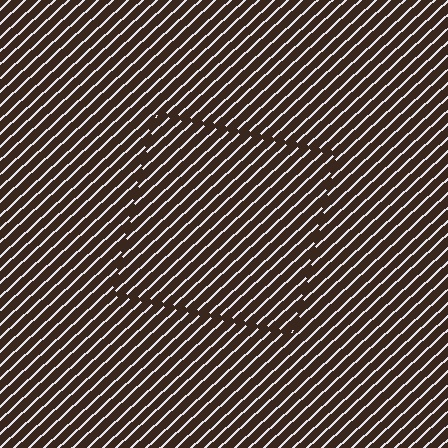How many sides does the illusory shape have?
4 sides — the line-ends trace a square.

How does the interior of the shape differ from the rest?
The interior of the shape contains the same grating, shifted by half a period — the contour is defined by the phase discontinuity where line-ends from the inner and outer gratings abut.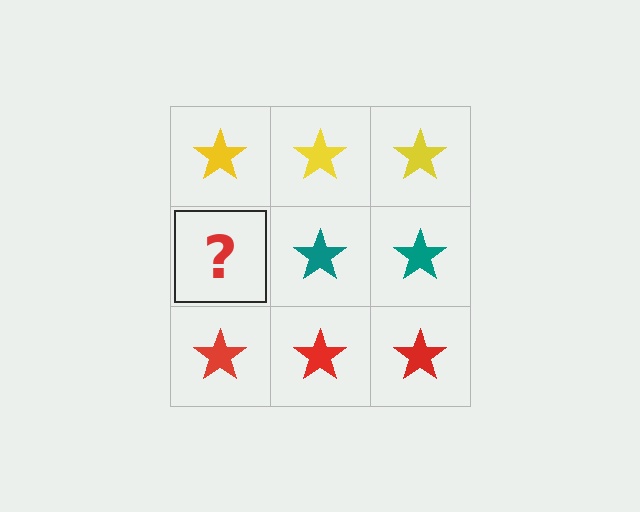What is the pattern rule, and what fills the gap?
The rule is that each row has a consistent color. The gap should be filled with a teal star.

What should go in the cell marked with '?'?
The missing cell should contain a teal star.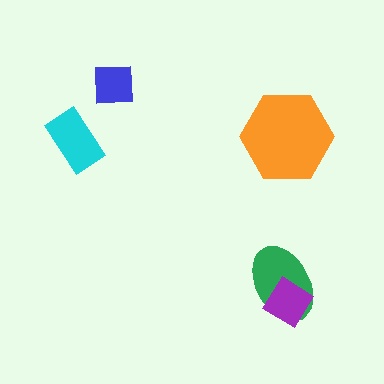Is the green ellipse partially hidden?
Yes, it is partially covered by another shape.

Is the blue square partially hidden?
No, no other shape covers it.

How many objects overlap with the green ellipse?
1 object overlaps with the green ellipse.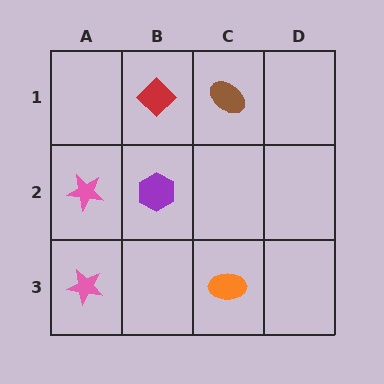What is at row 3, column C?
An orange ellipse.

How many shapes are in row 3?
2 shapes.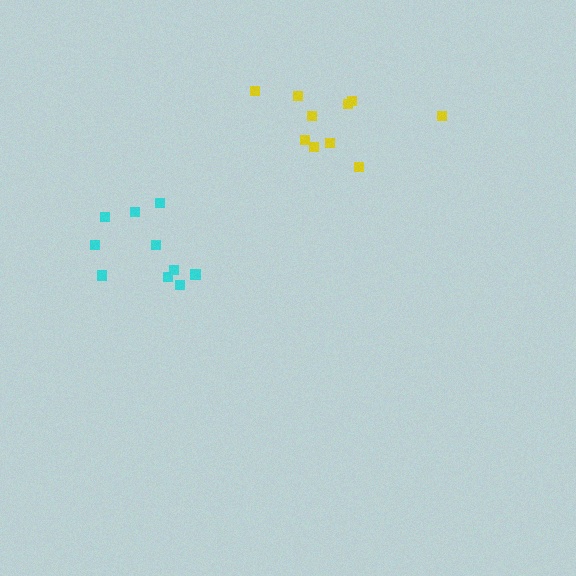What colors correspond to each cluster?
The clusters are colored: yellow, cyan.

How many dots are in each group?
Group 1: 10 dots, Group 2: 10 dots (20 total).